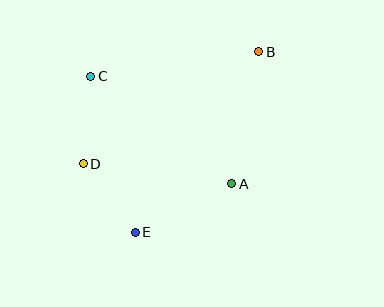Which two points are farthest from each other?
Points B and E are farthest from each other.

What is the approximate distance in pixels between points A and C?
The distance between A and C is approximately 177 pixels.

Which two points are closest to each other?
Points D and E are closest to each other.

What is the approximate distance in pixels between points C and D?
The distance between C and D is approximately 88 pixels.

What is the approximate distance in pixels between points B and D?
The distance between B and D is approximately 208 pixels.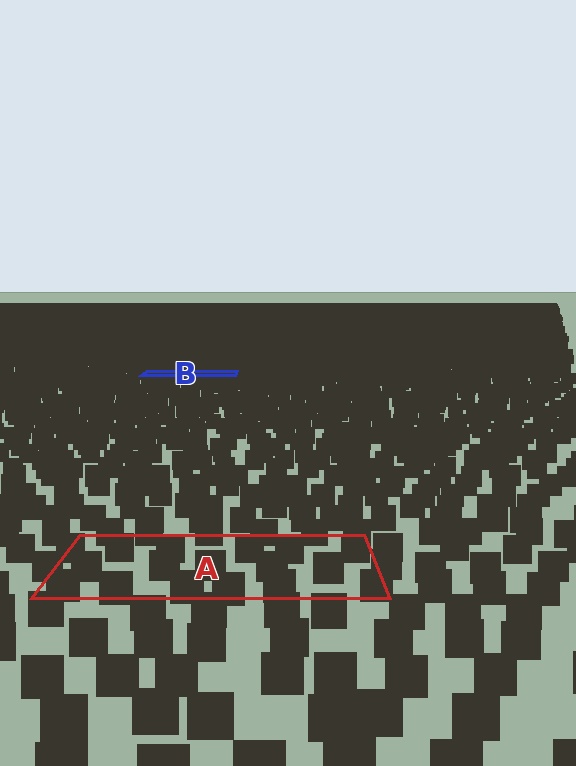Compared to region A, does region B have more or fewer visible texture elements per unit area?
Region B has more texture elements per unit area — they are packed more densely because it is farther away.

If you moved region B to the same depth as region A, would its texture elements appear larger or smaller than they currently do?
They would appear larger. At a closer depth, the same texture elements are projected at a bigger on-screen size.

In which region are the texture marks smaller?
The texture marks are smaller in region B, because it is farther away.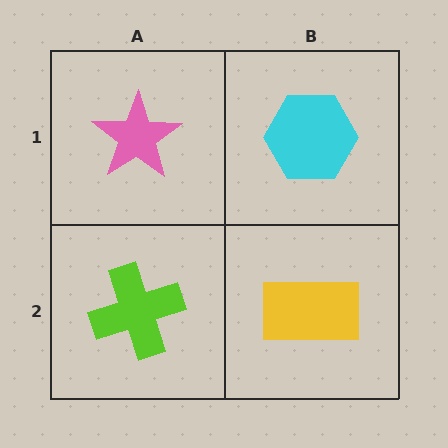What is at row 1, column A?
A pink star.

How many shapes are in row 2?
2 shapes.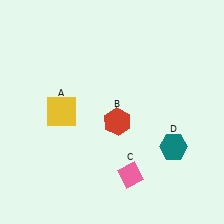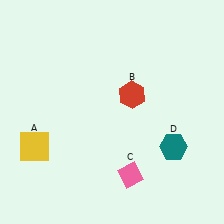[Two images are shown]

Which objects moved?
The objects that moved are: the yellow square (A), the red hexagon (B).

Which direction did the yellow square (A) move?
The yellow square (A) moved down.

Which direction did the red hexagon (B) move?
The red hexagon (B) moved up.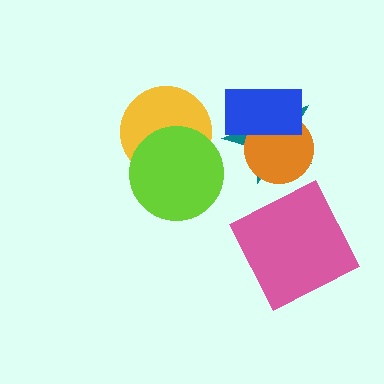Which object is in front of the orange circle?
The blue rectangle is in front of the orange circle.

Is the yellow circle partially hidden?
Yes, it is partially covered by another shape.